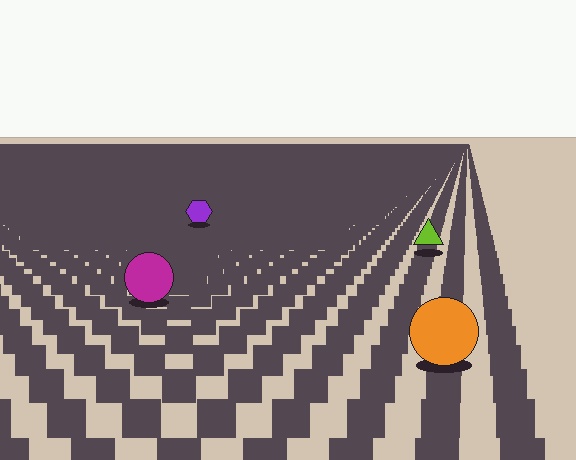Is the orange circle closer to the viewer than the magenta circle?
Yes. The orange circle is closer — you can tell from the texture gradient: the ground texture is coarser near it.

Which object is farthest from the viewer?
The purple hexagon is farthest from the viewer. It appears smaller and the ground texture around it is denser.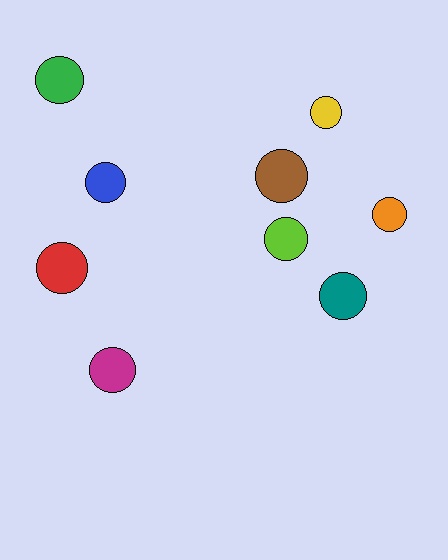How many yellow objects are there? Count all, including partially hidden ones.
There is 1 yellow object.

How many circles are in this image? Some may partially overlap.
There are 9 circles.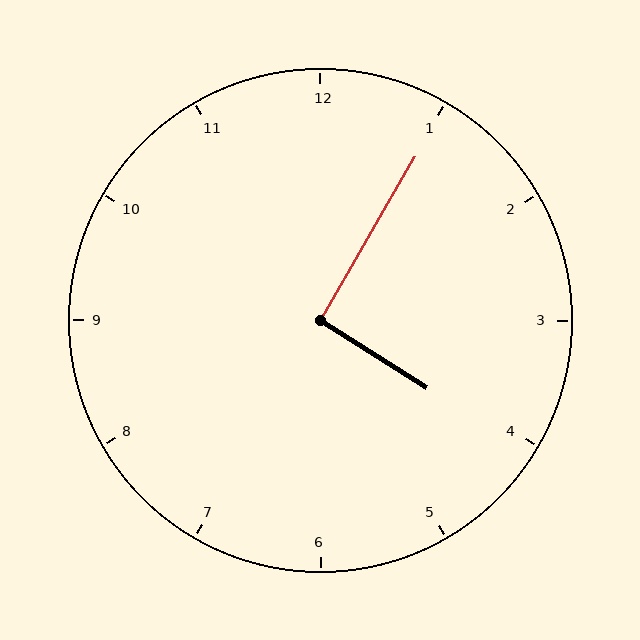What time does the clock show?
4:05.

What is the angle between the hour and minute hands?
Approximately 92 degrees.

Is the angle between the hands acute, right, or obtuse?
It is right.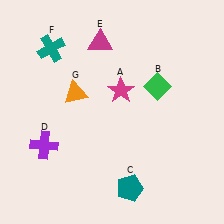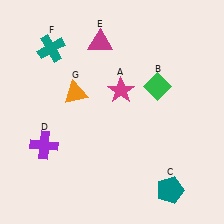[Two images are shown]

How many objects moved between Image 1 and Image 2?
1 object moved between the two images.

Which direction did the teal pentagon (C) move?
The teal pentagon (C) moved right.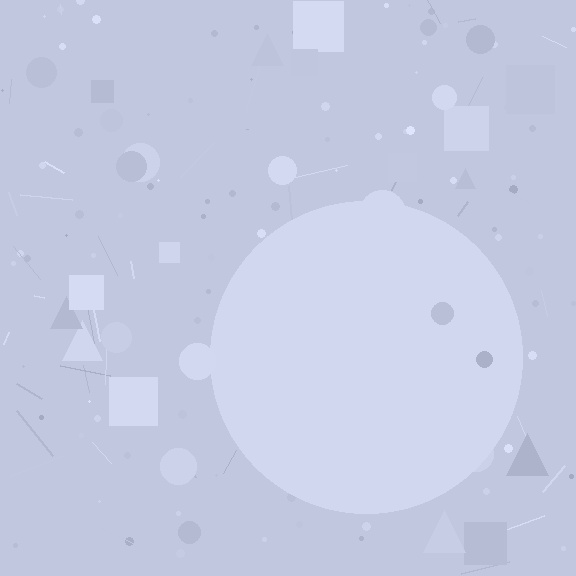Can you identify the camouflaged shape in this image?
The camouflaged shape is a circle.